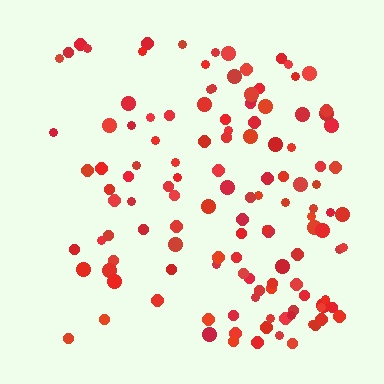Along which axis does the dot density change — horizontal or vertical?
Horizontal.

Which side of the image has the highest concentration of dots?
The right.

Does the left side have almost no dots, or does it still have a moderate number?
Still a moderate number, just noticeably fewer than the right.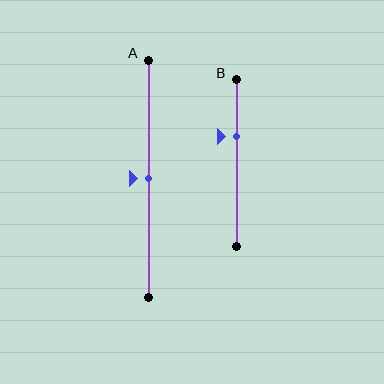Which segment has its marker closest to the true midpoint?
Segment A has its marker closest to the true midpoint.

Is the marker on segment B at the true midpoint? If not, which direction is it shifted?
No, the marker on segment B is shifted upward by about 16% of the segment length.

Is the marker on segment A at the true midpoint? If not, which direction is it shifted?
Yes, the marker on segment A is at the true midpoint.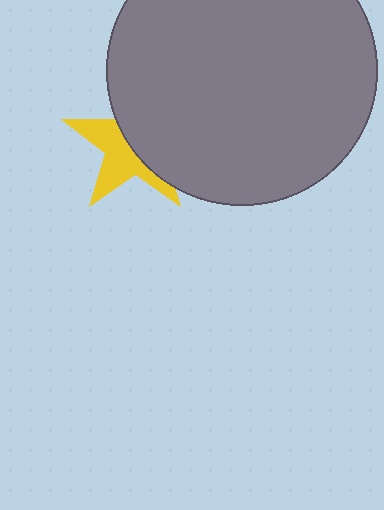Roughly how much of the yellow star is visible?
About half of it is visible (roughly 47%).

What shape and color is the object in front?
The object in front is a gray circle.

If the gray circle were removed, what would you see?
You would see the complete yellow star.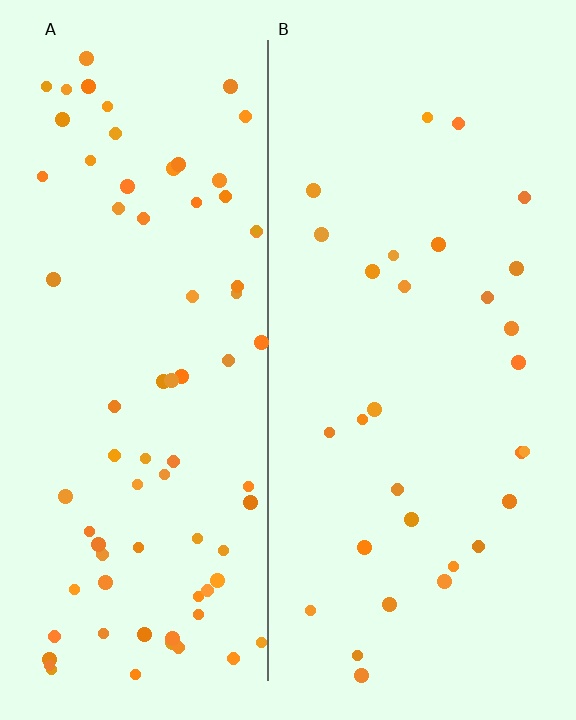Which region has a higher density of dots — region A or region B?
A (the left).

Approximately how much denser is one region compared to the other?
Approximately 2.6× — region A over region B.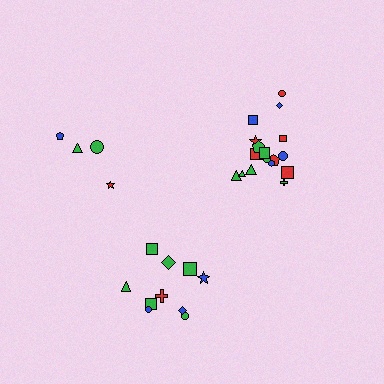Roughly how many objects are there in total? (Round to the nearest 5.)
Roughly 30 objects in total.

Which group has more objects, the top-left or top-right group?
The top-right group.